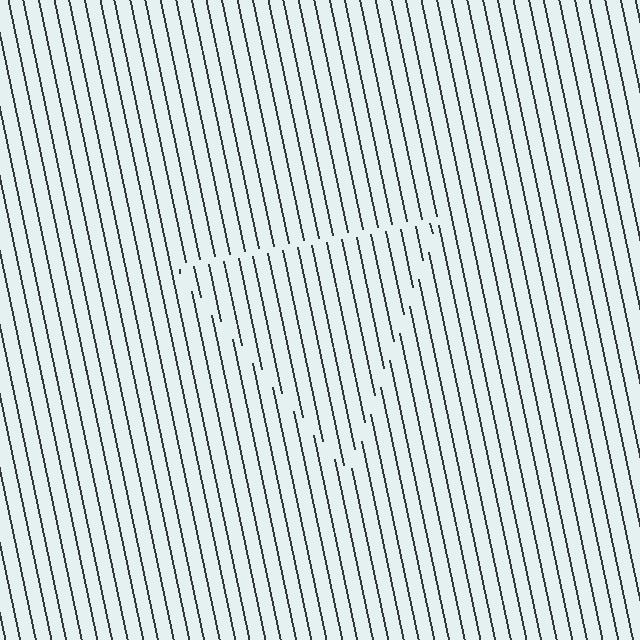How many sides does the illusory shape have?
3 sides — the line-ends trace a triangle.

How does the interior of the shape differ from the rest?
The interior of the shape contains the same grating, shifted by half a period — the contour is defined by the phase discontinuity where line-ends from the inner and outer gratings abut.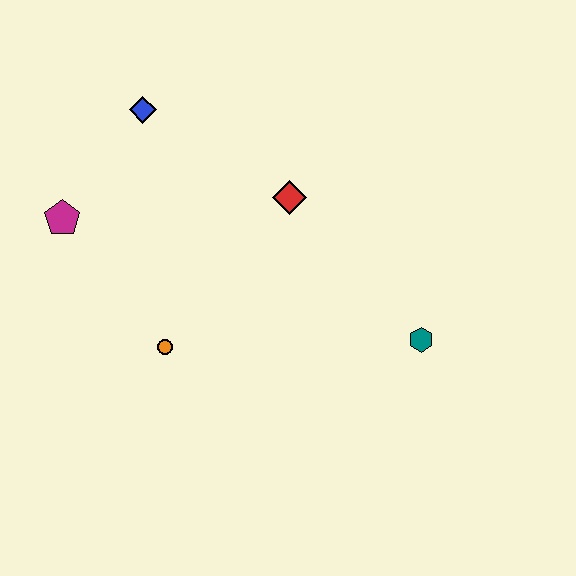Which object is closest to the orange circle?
The magenta pentagon is closest to the orange circle.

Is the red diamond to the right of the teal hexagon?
No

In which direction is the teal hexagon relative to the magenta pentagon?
The teal hexagon is to the right of the magenta pentagon.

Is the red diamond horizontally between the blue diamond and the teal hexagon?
Yes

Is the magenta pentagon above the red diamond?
No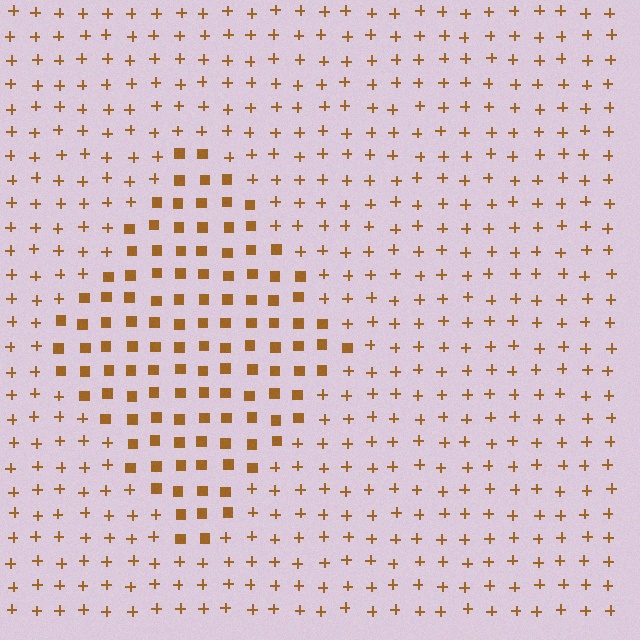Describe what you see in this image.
The image is filled with small brown elements arranged in a uniform grid. A diamond-shaped region contains squares, while the surrounding area contains plus signs. The boundary is defined purely by the change in element shape.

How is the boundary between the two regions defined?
The boundary is defined by a change in element shape: squares inside vs. plus signs outside. All elements share the same color and spacing.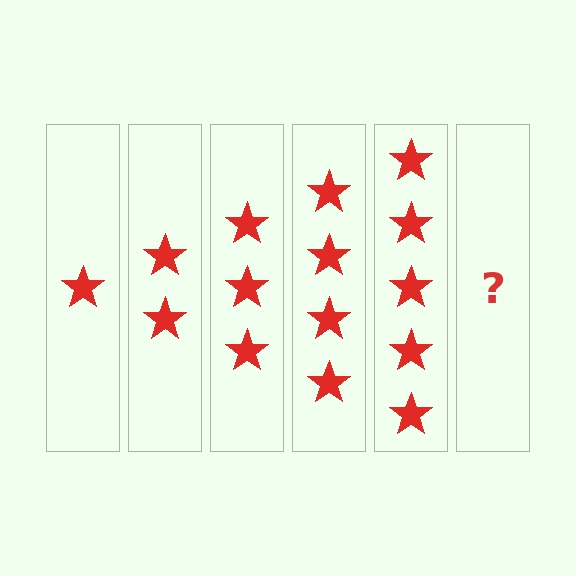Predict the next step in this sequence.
The next step is 6 stars.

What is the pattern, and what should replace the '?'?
The pattern is that each step adds one more star. The '?' should be 6 stars.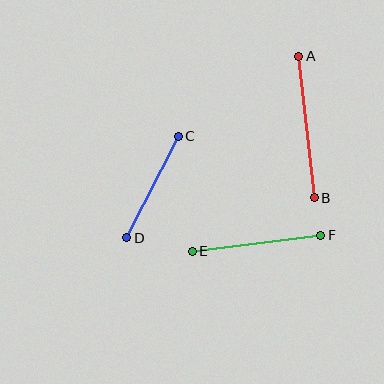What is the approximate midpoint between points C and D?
The midpoint is at approximately (153, 187) pixels.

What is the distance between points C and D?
The distance is approximately 114 pixels.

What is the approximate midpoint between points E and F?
The midpoint is at approximately (257, 243) pixels.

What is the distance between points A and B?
The distance is approximately 142 pixels.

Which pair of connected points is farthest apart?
Points A and B are farthest apart.